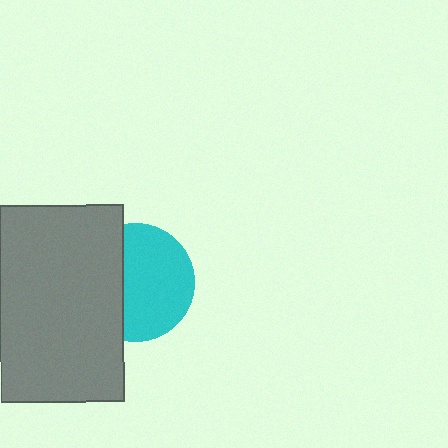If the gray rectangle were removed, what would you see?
You would see the complete cyan circle.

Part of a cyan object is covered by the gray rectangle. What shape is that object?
It is a circle.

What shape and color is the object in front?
The object in front is a gray rectangle.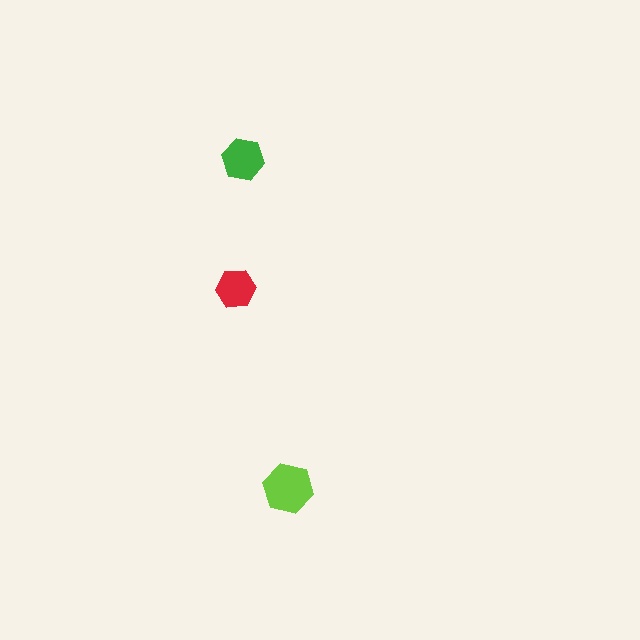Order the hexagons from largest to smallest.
the lime one, the green one, the red one.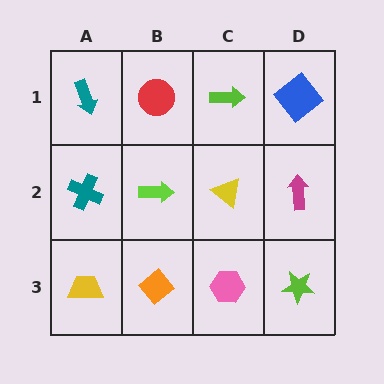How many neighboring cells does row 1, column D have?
2.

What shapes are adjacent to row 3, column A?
A teal cross (row 2, column A), an orange diamond (row 3, column B).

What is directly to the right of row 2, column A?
A lime arrow.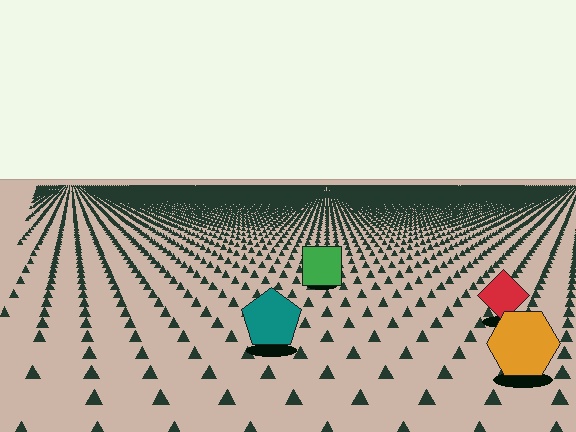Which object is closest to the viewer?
The orange hexagon is closest. The texture marks near it are larger and more spread out.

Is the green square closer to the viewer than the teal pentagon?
No. The teal pentagon is closer — you can tell from the texture gradient: the ground texture is coarser near it.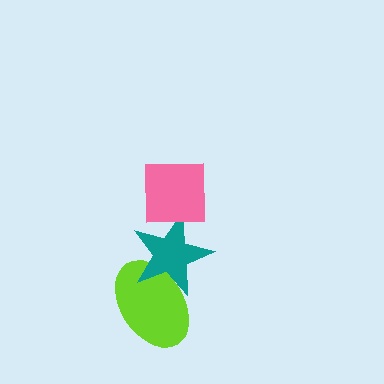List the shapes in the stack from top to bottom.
From top to bottom: the pink square, the teal star, the lime ellipse.